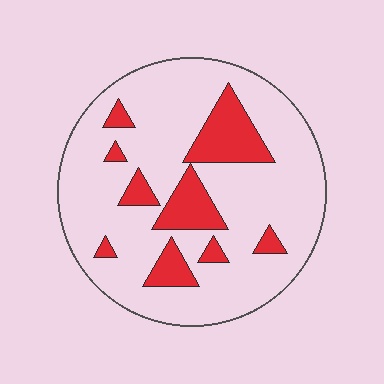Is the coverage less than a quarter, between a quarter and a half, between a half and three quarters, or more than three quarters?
Less than a quarter.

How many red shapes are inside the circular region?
9.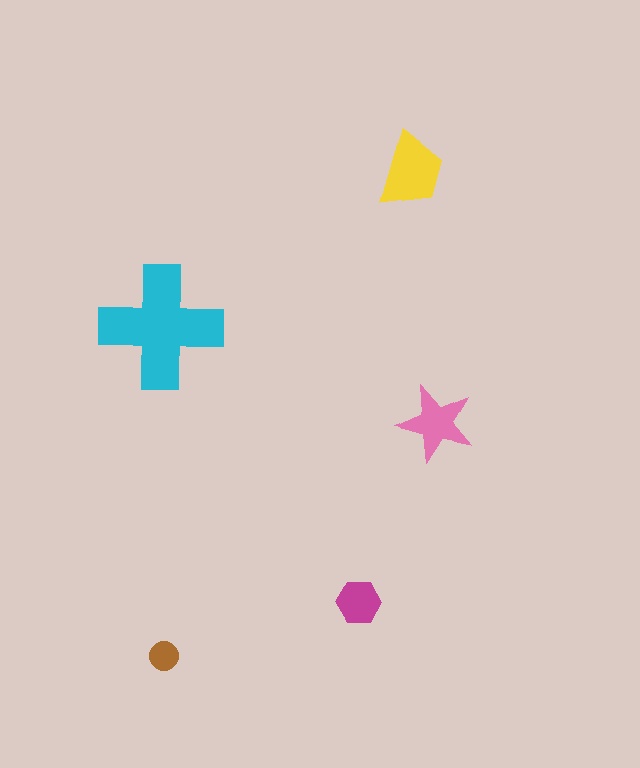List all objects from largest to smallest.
The cyan cross, the yellow trapezoid, the pink star, the magenta hexagon, the brown circle.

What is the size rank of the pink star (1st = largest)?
3rd.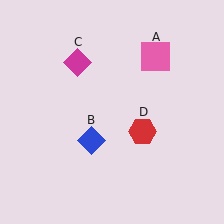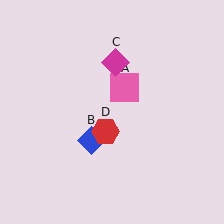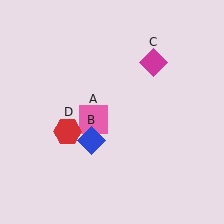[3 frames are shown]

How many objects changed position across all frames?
3 objects changed position: pink square (object A), magenta diamond (object C), red hexagon (object D).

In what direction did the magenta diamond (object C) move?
The magenta diamond (object C) moved right.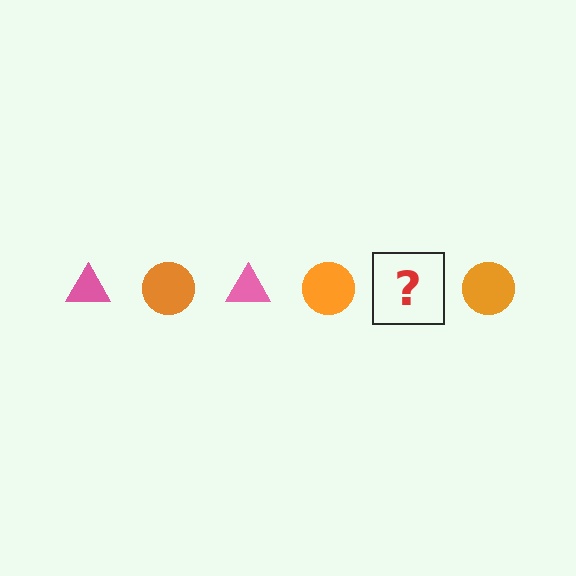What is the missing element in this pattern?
The missing element is a pink triangle.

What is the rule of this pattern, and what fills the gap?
The rule is that the pattern alternates between pink triangle and orange circle. The gap should be filled with a pink triangle.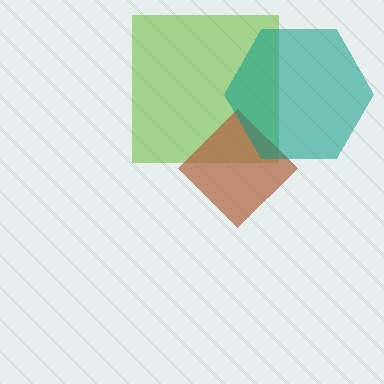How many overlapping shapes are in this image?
There are 3 overlapping shapes in the image.